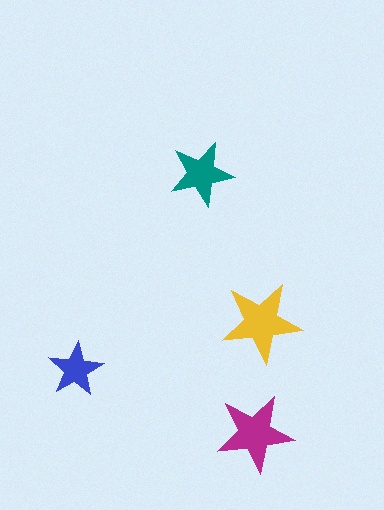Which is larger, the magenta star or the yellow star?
The yellow one.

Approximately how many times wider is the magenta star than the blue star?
About 1.5 times wider.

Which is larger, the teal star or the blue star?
The teal one.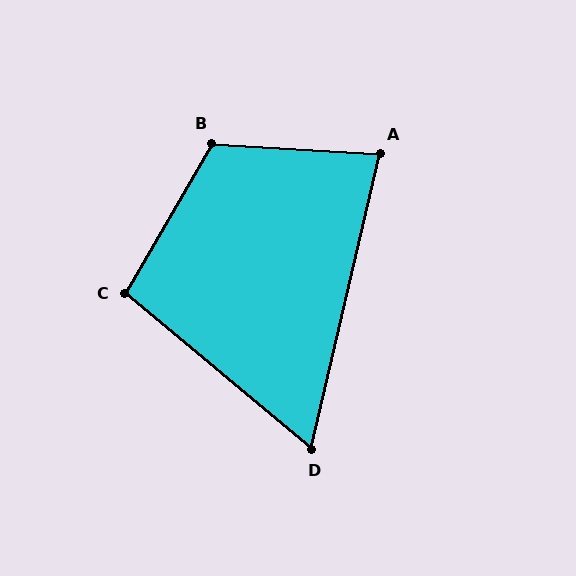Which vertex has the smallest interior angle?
D, at approximately 63 degrees.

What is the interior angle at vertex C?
Approximately 100 degrees (obtuse).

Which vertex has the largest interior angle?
B, at approximately 117 degrees.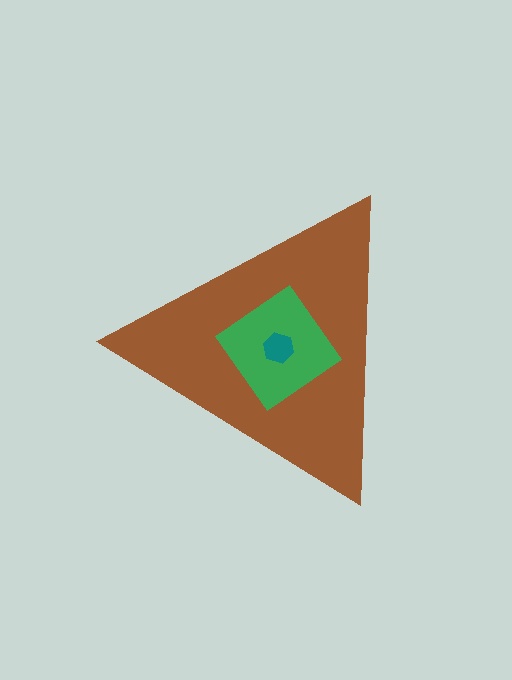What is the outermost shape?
The brown triangle.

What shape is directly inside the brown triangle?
The green diamond.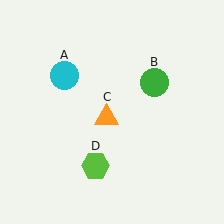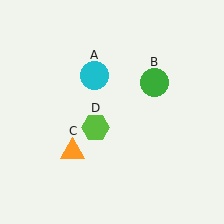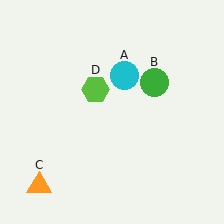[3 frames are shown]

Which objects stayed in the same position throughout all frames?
Green circle (object B) remained stationary.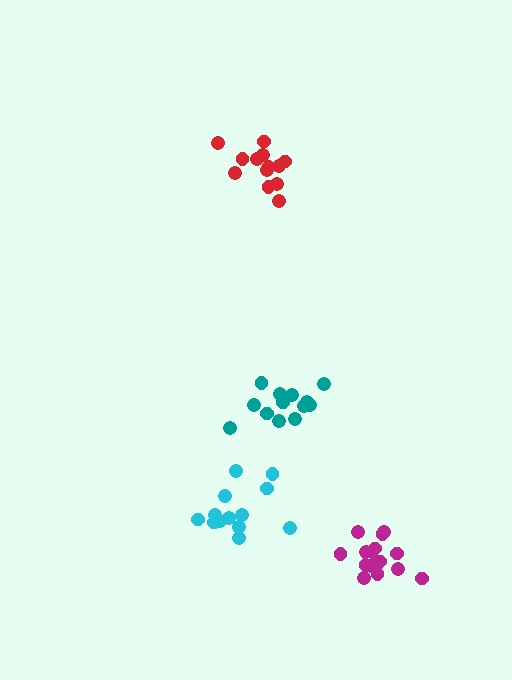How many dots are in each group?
Group 1: 13 dots, Group 2: 14 dots, Group 3: 17 dots, Group 4: 13 dots (57 total).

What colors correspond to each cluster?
The clusters are colored: red, teal, magenta, cyan.